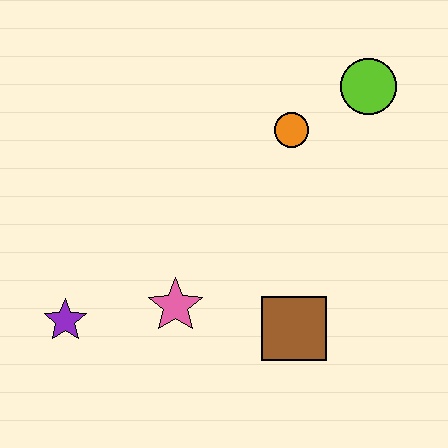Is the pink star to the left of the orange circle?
Yes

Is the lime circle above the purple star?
Yes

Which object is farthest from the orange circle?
The purple star is farthest from the orange circle.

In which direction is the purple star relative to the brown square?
The purple star is to the left of the brown square.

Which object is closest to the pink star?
The purple star is closest to the pink star.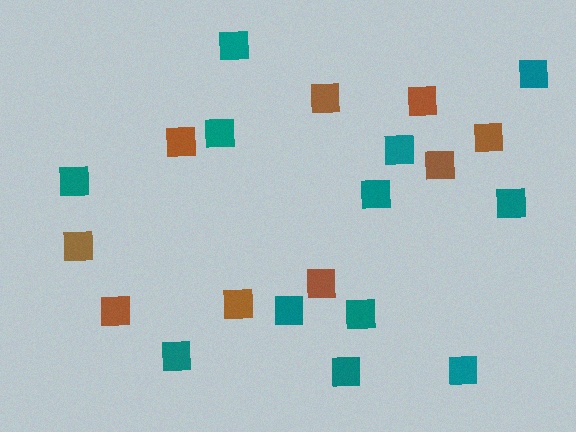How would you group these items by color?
There are 2 groups: one group of teal squares (12) and one group of brown squares (9).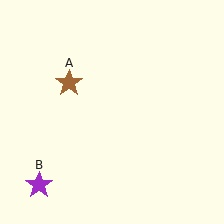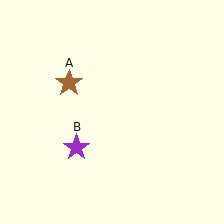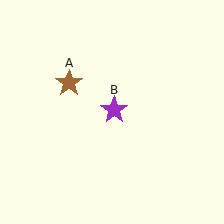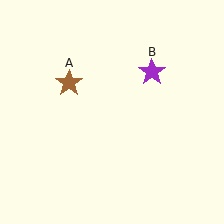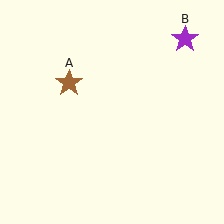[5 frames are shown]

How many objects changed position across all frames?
1 object changed position: purple star (object B).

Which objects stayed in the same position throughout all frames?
Brown star (object A) remained stationary.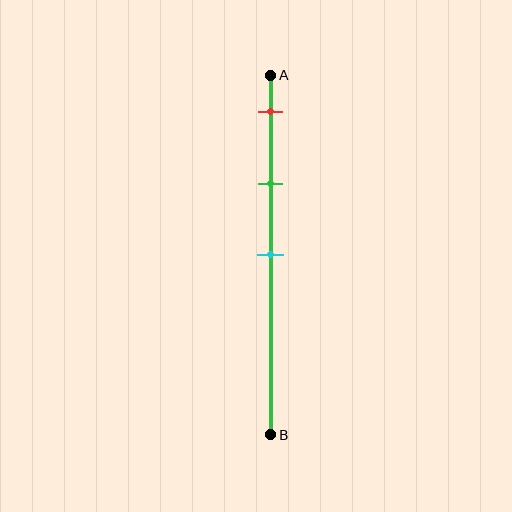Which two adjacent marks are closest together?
The red and green marks are the closest adjacent pair.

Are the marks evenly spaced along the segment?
Yes, the marks are approximately evenly spaced.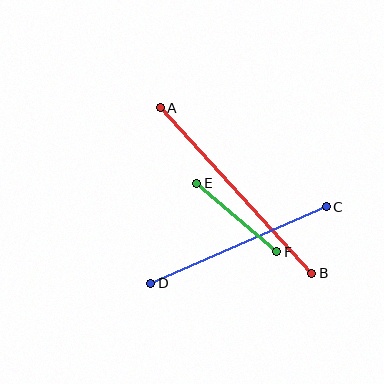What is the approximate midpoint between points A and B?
The midpoint is at approximately (236, 190) pixels.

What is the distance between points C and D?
The distance is approximately 192 pixels.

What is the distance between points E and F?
The distance is approximately 105 pixels.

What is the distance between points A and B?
The distance is approximately 224 pixels.